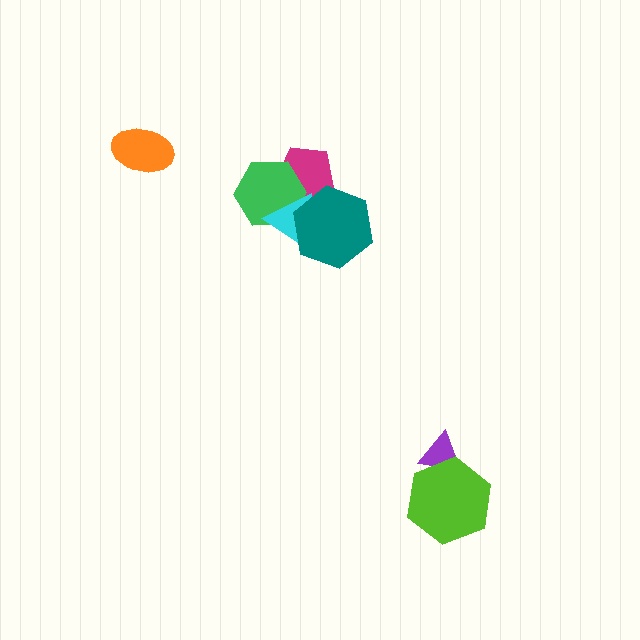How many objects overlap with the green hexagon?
2 objects overlap with the green hexagon.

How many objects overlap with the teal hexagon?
2 objects overlap with the teal hexagon.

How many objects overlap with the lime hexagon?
1 object overlaps with the lime hexagon.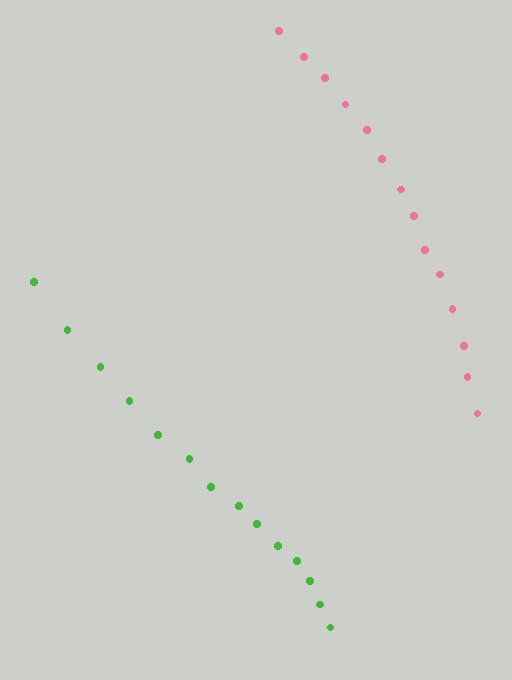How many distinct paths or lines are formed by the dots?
There are 2 distinct paths.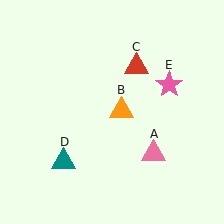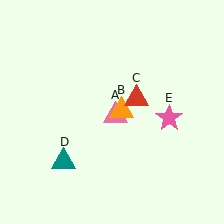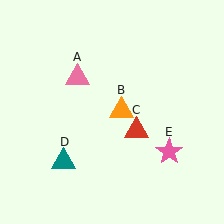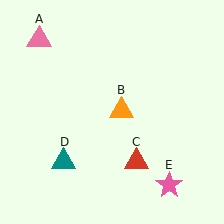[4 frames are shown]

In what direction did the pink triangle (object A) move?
The pink triangle (object A) moved up and to the left.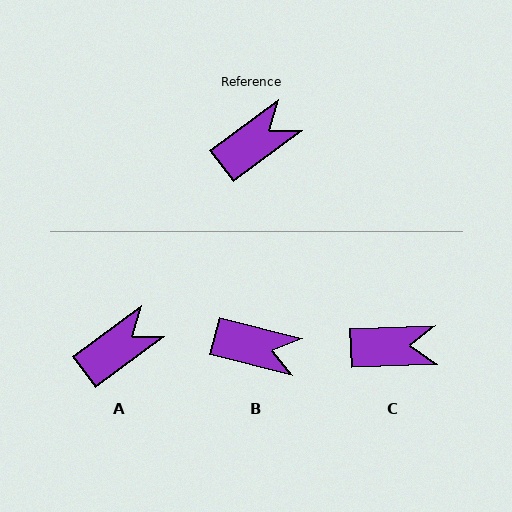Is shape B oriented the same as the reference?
No, it is off by about 51 degrees.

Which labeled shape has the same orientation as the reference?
A.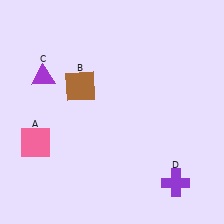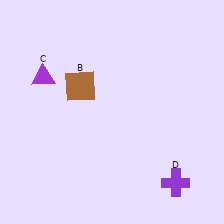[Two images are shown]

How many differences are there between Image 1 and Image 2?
There is 1 difference between the two images.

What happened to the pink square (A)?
The pink square (A) was removed in Image 2. It was in the bottom-left area of Image 1.